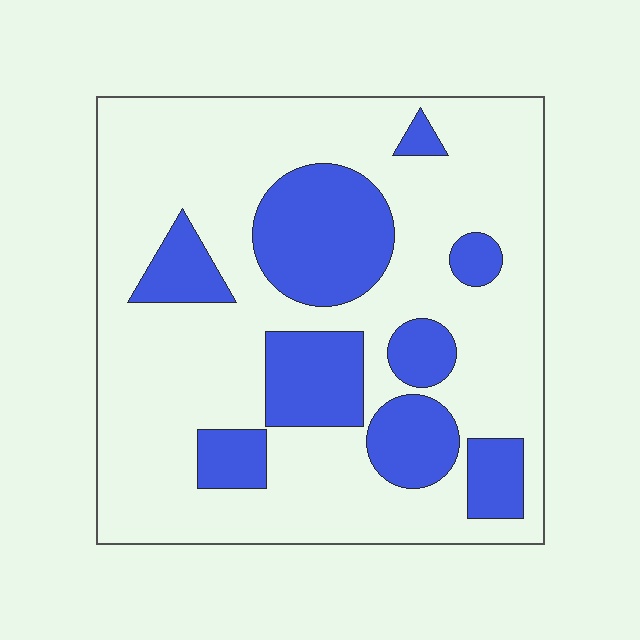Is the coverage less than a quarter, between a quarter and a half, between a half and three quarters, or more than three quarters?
Between a quarter and a half.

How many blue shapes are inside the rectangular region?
9.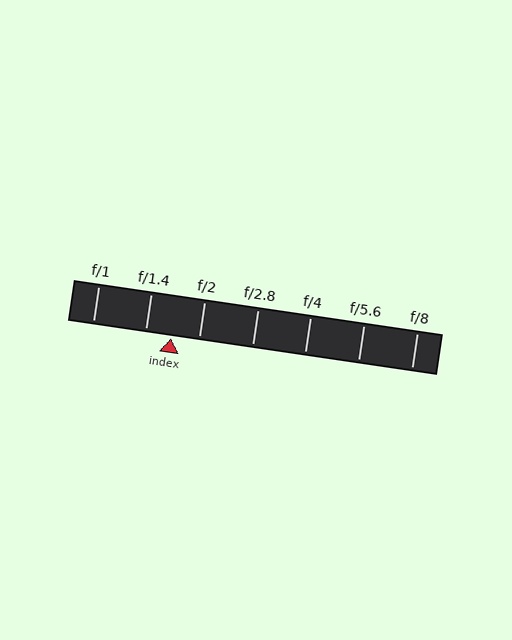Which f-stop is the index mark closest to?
The index mark is closest to f/1.4.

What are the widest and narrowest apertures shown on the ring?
The widest aperture shown is f/1 and the narrowest is f/8.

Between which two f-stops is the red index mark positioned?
The index mark is between f/1.4 and f/2.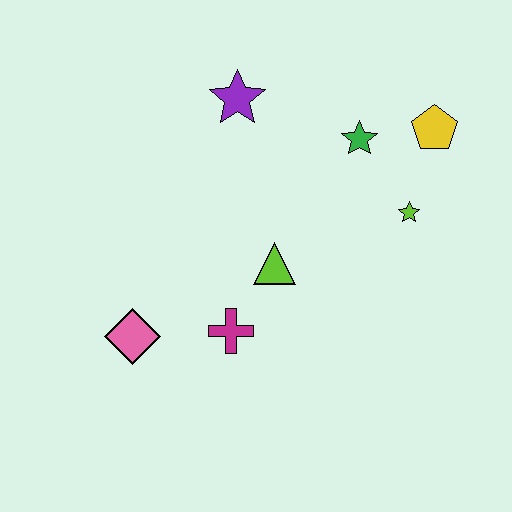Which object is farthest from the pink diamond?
The yellow pentagon is farthest from the pink diamond.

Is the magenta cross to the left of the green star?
Yes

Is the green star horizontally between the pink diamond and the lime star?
Yes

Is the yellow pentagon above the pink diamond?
Yes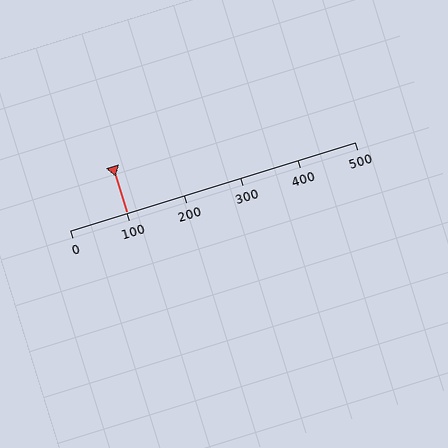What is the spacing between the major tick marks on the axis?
The major ticks are spaced 100 apart.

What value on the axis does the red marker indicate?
The marker indicates approximately 100.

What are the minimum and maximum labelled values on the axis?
The axis runs from 0 to 500.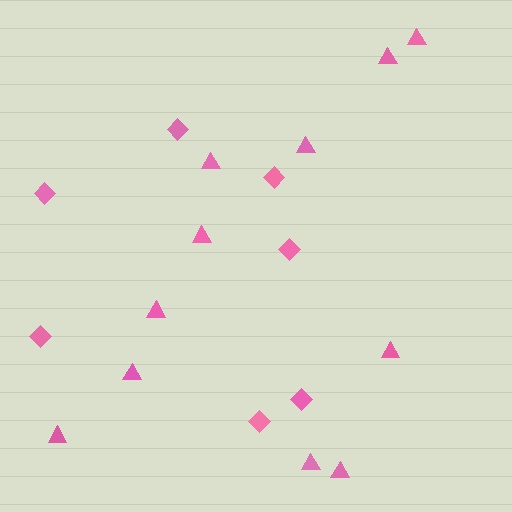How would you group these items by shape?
There are 2 groups: one group of triangles (11) and one group of diamonds (7).